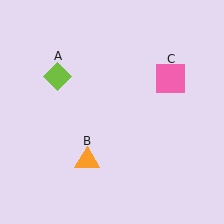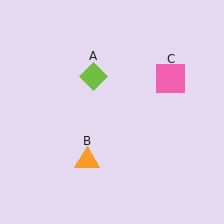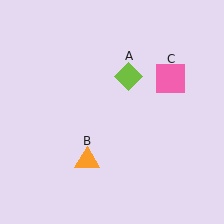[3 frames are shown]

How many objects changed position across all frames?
1 object changed position: lime diamond (object A).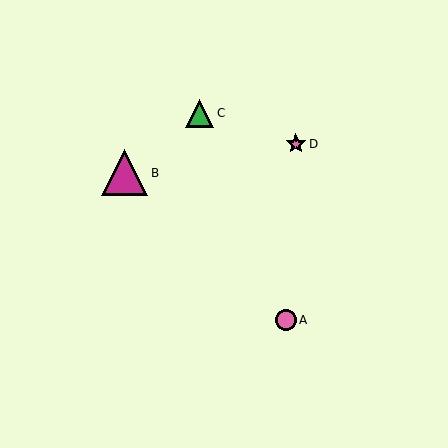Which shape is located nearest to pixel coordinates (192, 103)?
The green triangle (labeled C) at (200, 113) is nearest to that location.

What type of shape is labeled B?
Shape B is a magenta triangle.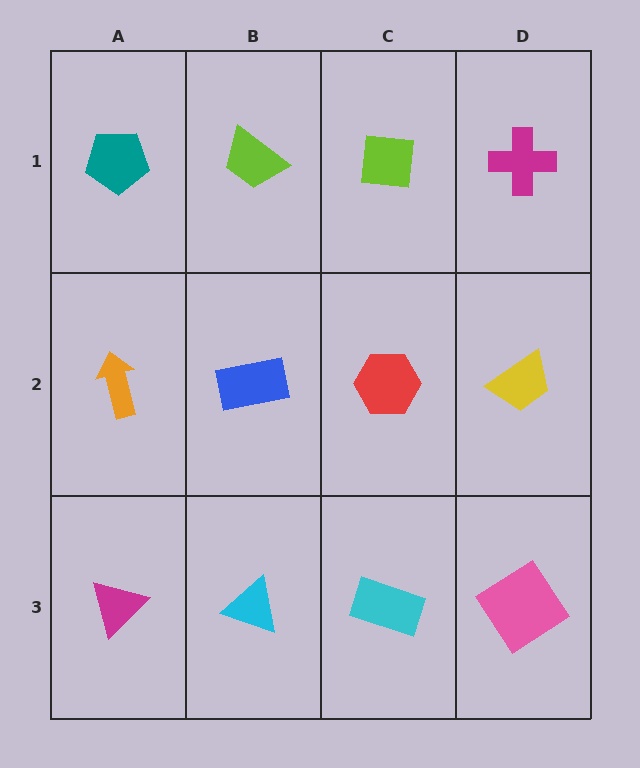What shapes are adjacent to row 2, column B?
A lime trapezoid (row 1, column B), a cyan triangle (row 3, column B), an orange arrow (row 2, column A), a red hexagon (row 2, column C).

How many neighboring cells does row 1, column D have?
2.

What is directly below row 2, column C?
A cyan rectangle.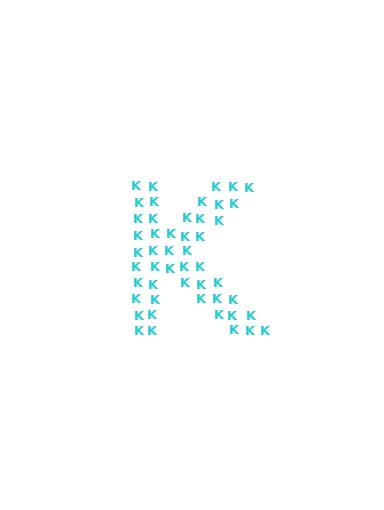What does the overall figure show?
The overall figure shows the letter K.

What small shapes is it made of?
It is made of small letter K's.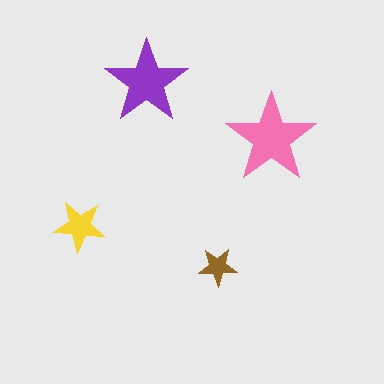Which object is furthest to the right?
The pink star is rightmost.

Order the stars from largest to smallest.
the pink one, the purple one, the yellow one, the brown one.